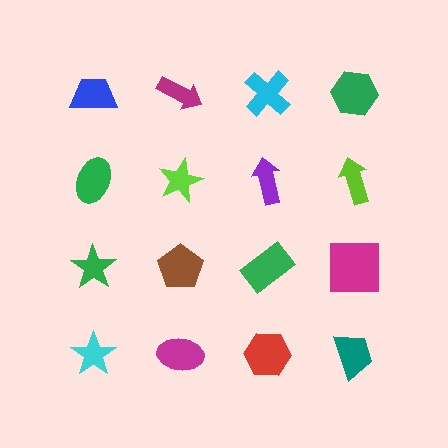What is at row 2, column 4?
A lime arrow.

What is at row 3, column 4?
A magenta square.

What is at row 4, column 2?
A magenta ellipse.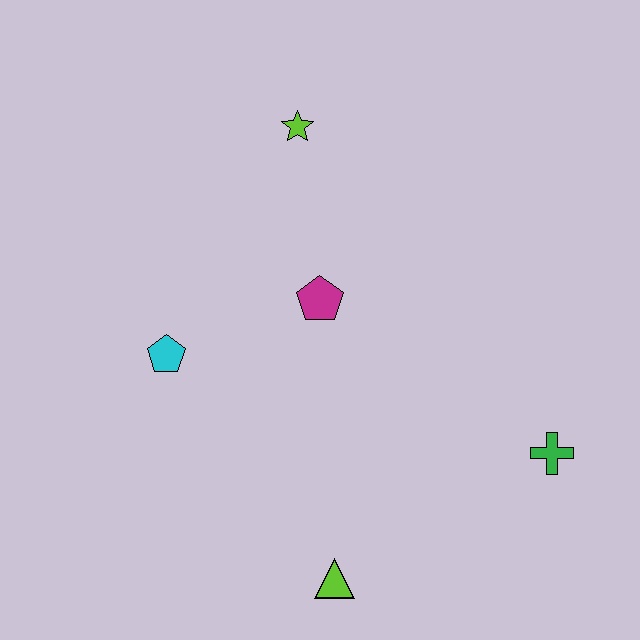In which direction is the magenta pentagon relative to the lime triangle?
The magenta pentagon is above the lime triangle.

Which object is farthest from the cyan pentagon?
The green cross is farthest from the cyan pentagon.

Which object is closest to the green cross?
The lime triangle is closest to the green cross.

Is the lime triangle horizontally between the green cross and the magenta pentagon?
Yes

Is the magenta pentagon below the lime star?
Yes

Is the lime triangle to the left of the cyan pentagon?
No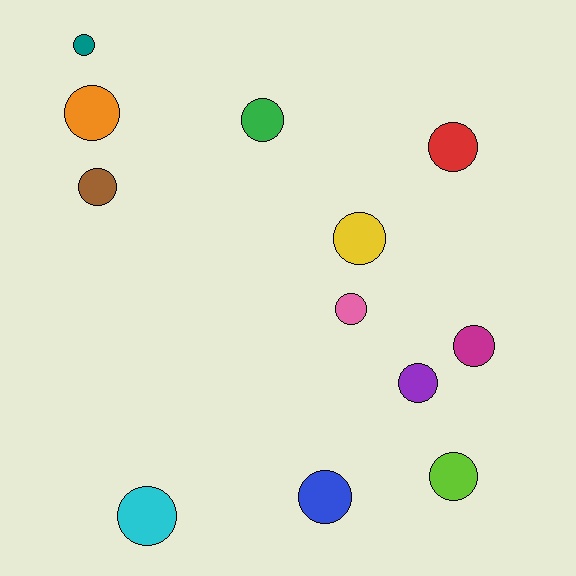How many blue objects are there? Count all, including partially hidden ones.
There is 1 blue object.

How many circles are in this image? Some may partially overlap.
There are 12 circles.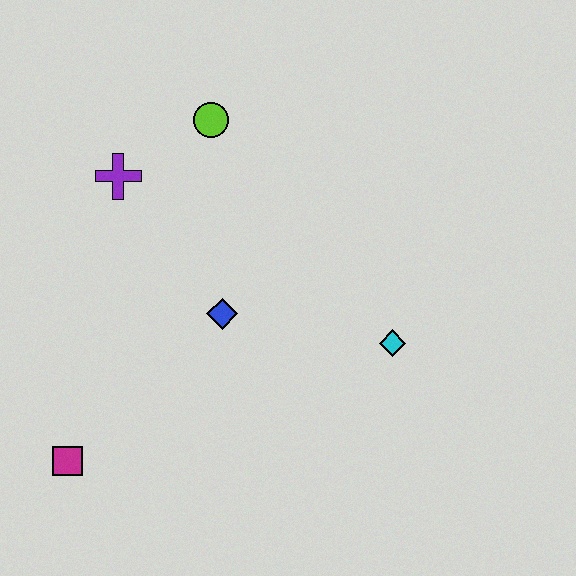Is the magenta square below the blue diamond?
Yes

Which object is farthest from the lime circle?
The magenta square is farthest from the lime circle.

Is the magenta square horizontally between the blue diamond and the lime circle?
No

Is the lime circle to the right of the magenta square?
Yes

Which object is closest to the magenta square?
The blue diamond is closest to the magenta square.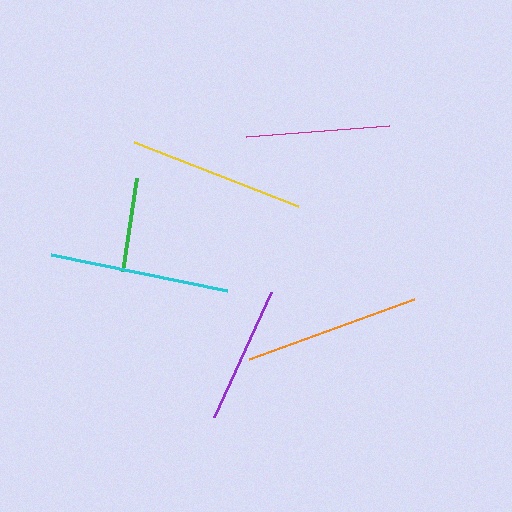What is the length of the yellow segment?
The yellow segment is approximately 176 pixels long.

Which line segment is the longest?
The cyan line is the longest at approximately 179 pixels.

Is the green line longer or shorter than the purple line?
The purple line is longer than the green line.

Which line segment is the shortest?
The green line is the shortest at approximately 94 pixels.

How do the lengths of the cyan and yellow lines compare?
The cyan and yellow lines are approximately the same length.